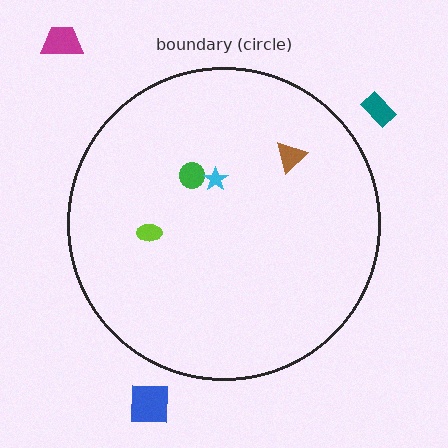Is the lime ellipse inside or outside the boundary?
Inside.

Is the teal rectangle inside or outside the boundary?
Outside.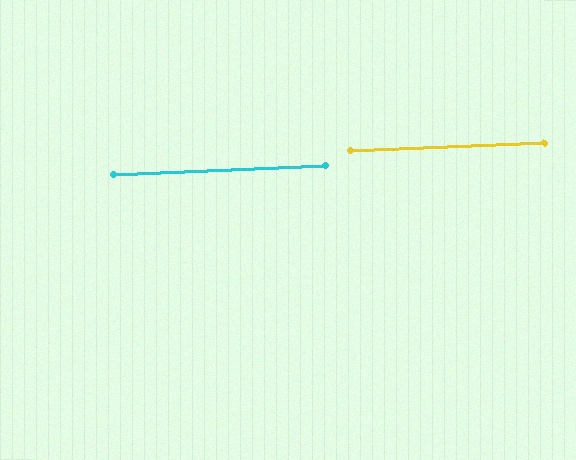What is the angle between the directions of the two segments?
Approximately 0 degrees.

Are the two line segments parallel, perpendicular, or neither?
Parallel — their directions differ by only 0.1°.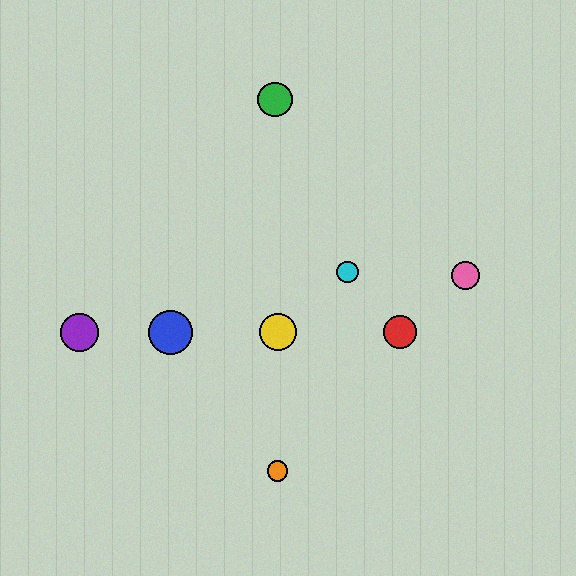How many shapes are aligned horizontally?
4 shapes (the red circle, the blue circle, the yellow circle, the purple circle) are aligned horizontally.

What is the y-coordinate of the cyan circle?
The cyan circle is at y≈272.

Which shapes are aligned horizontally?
The red circle, the blue circle, the yellow circle, the purple circle are aligned horizontally.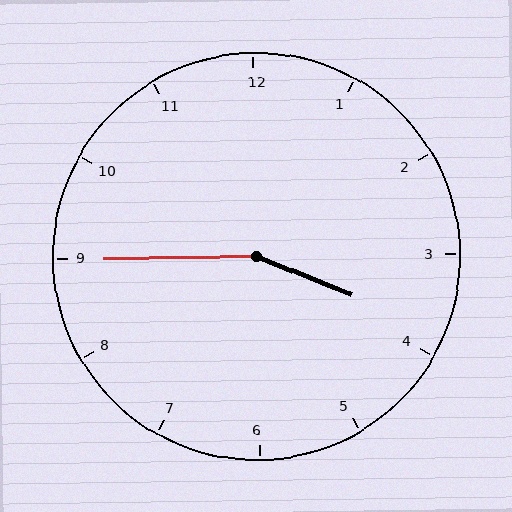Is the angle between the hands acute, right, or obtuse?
It is obtuse.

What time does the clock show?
3:45.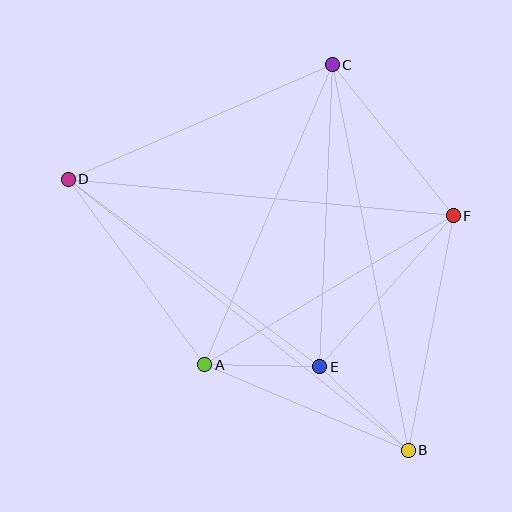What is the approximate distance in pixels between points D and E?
The distance between D and E is approximately 314 pixels.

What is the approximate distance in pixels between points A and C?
The distance between A and C is approximately 326 pixels.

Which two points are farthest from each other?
Points B and D are farthest from each other.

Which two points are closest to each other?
Points A and E are closest to each other.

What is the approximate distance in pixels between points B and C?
The distance between B and C is approximately 393 pixels.